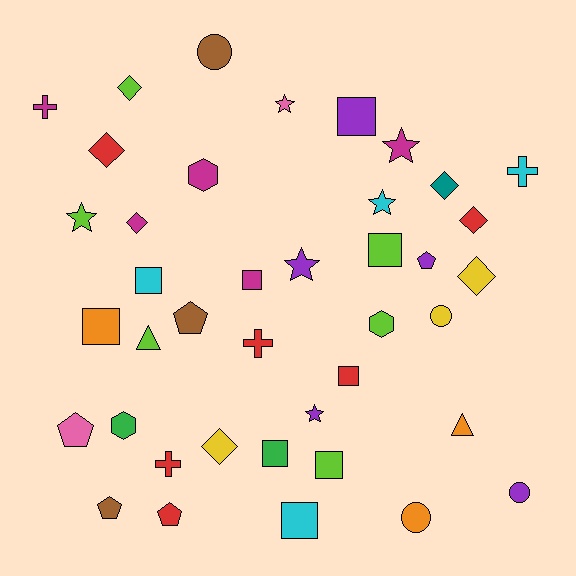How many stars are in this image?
There are 6 stars.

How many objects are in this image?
There are 40 objects.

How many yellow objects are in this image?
There are 3 yellow objects.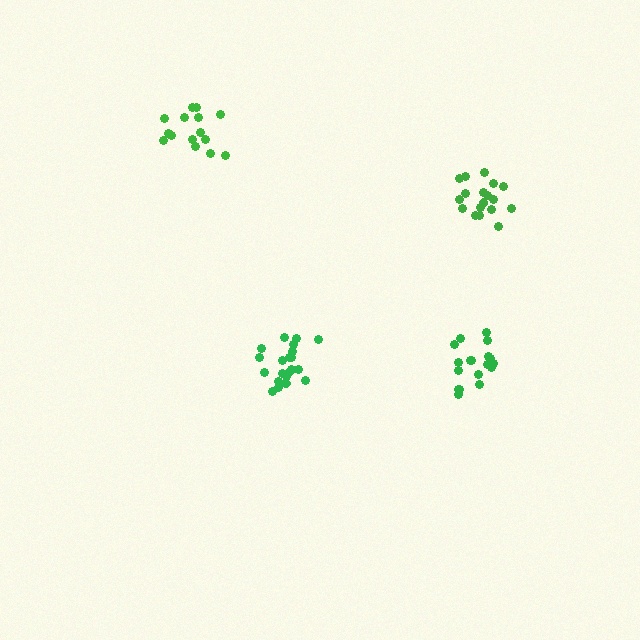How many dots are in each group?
Group 1: 21 dots, Group 2: 18 dots, Group 3: 15 dots, Group 4: 18 dots (72 total).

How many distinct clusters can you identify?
There are 4 distinct clusters.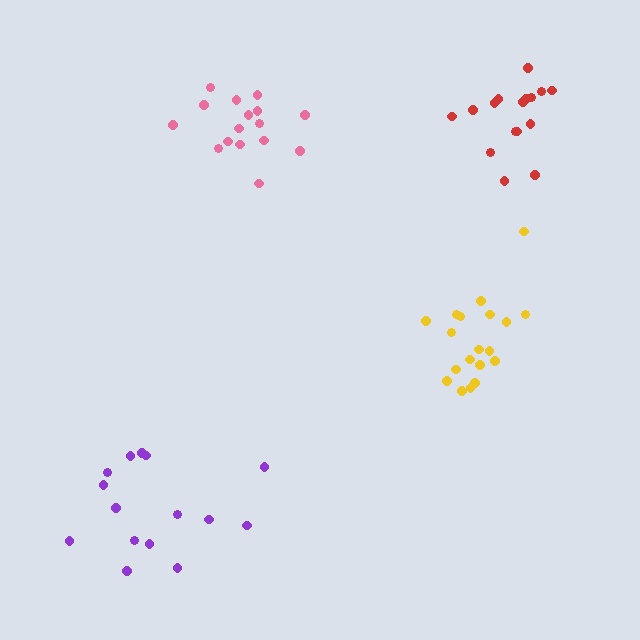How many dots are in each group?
Group 1: 19 dots, Group 2: 16 dots, Group 3: 16 dots, Group 4: 15 dots (66 total).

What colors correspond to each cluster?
The clusters are colored: yellow, pink, red, purple.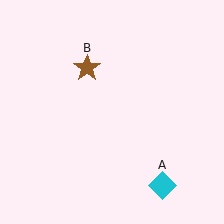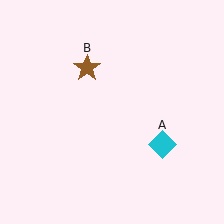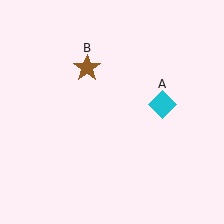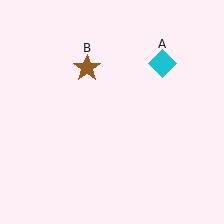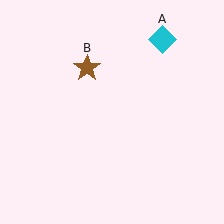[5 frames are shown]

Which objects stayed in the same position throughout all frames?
Brown star (object B) remained stationary.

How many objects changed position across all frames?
1 object changed position: cyan diamond (object A).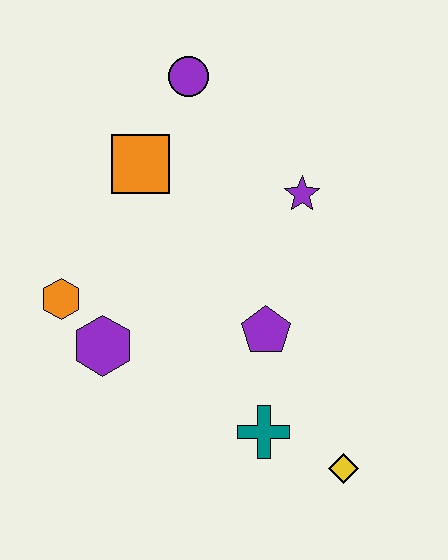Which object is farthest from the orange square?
The yellow diamond is farthest from the orange square.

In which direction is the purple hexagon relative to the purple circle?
The purple hexagon is below the purple circle.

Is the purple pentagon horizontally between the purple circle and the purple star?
Yes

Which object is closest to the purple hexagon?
The orange hexagon is closest to the purple hexagon.